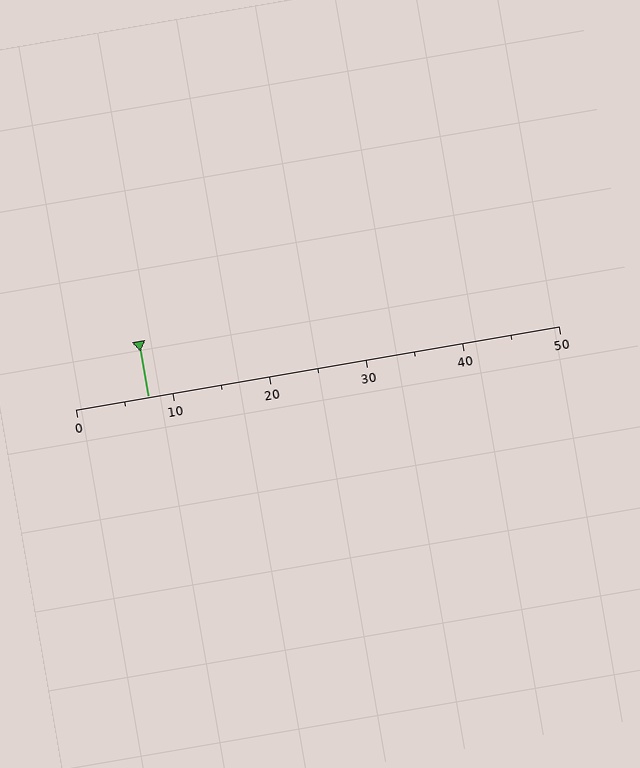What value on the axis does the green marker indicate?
The marker indicates approximately 7.5.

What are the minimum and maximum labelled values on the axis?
The axis runs from 0 to 50.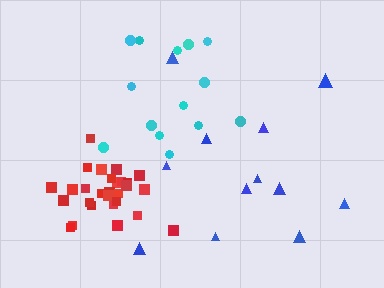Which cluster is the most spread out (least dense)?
Blue.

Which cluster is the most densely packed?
Red.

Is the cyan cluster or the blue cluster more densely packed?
Cyan.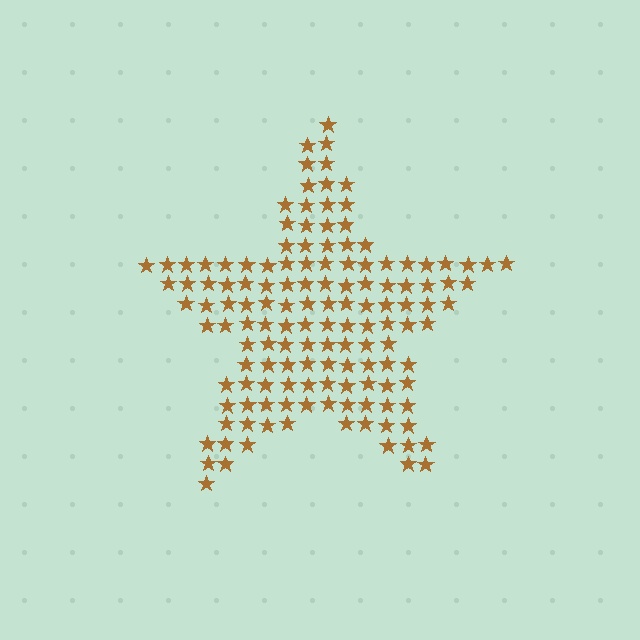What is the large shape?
The large shape is a star.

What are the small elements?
The small elements are stars.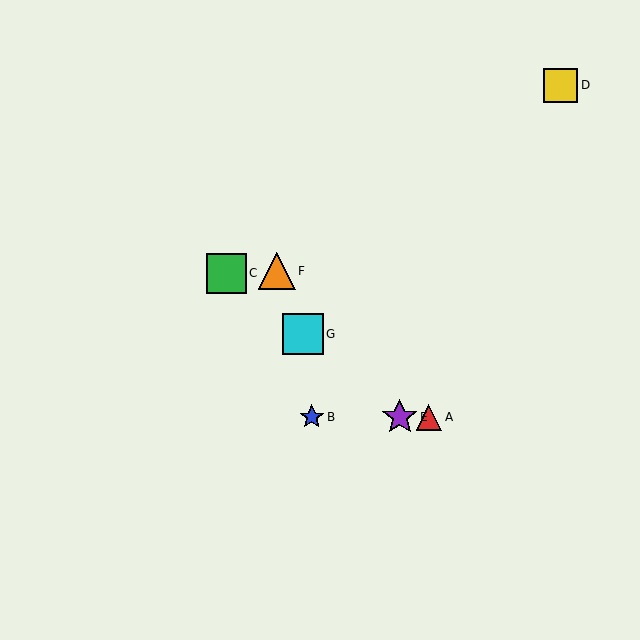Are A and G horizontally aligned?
No, A is at y≈417 and G is at y≈334.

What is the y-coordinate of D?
Object D is at y≈85.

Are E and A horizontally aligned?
Yes, both are at y≈417.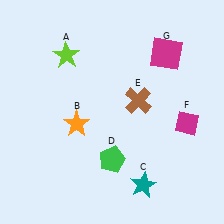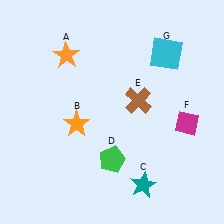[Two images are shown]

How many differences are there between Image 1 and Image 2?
There are 2 differences between the two images.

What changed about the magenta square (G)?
In Image 1, G is magenta. In Image 2, it changed to cyan.